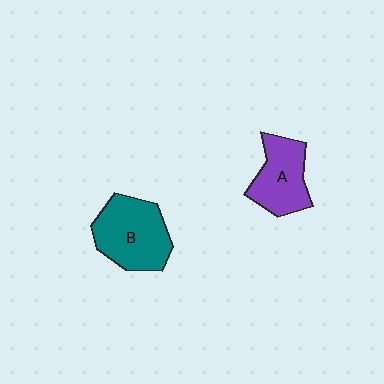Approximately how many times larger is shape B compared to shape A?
Approximately 1.3 times.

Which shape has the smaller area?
Shape A (purple).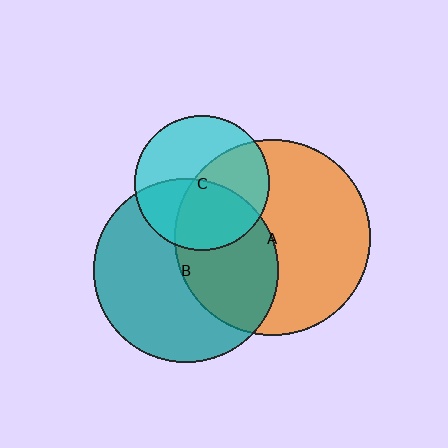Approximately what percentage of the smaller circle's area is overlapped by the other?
Approximately 45%.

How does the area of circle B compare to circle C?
Approximately 1.9 times.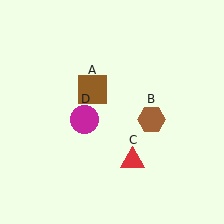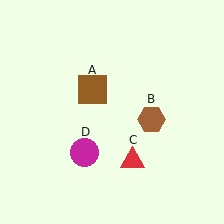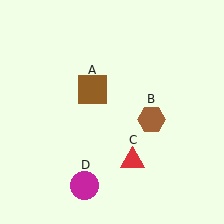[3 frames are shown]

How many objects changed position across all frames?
1 object changed position: magenta circle (object D).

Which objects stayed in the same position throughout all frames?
Brown square (object A) and brown hexagon (object B) and red triangle (object C) remained stationary.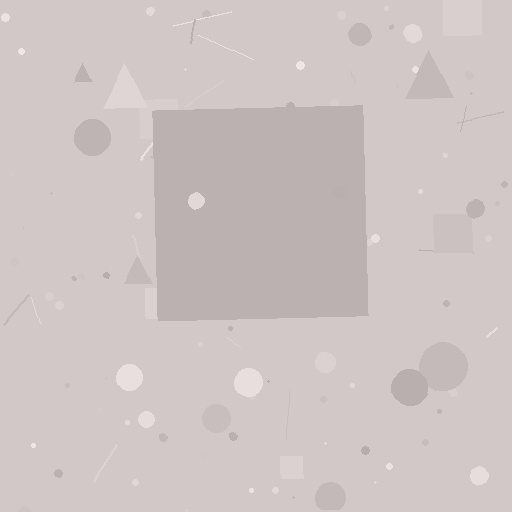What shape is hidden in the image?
A square is hidden in the image.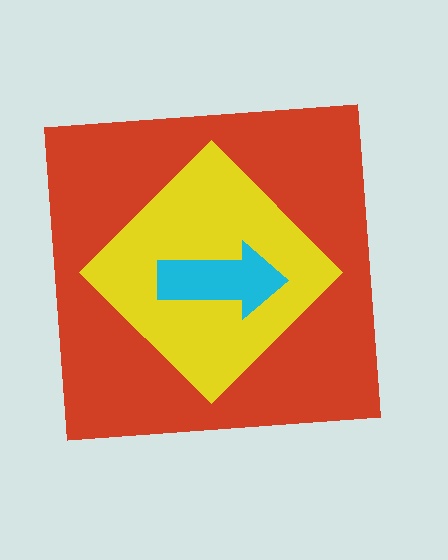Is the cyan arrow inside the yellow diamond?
Yes.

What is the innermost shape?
The cyan arrow.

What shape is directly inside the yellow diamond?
The cyan arrow.